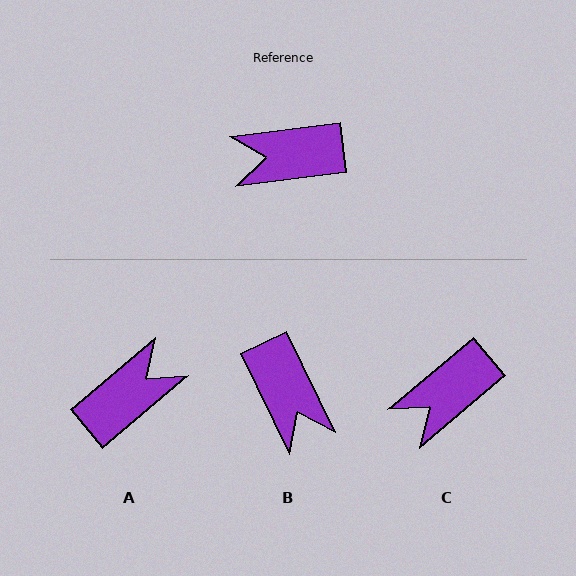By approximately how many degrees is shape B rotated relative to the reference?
Approximately 108 degrees counter-clockwise.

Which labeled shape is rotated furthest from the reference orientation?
A, about 147 degrees away.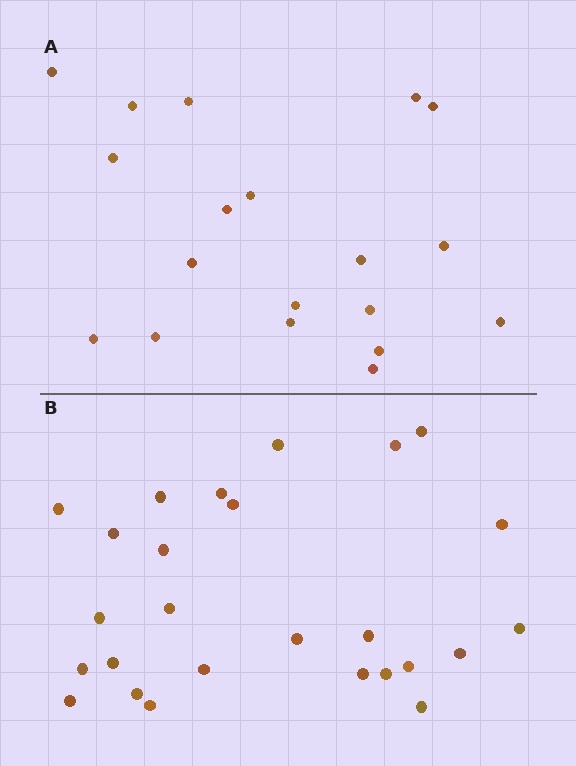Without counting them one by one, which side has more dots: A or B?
Region B (the bottom region) has more dots.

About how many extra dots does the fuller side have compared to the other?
Region B has roughly 8 or so more dots than region A.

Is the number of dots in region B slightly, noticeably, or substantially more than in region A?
Region B has noticeably more, but not dramatically so. The ratio is roughly 1.4 to 1.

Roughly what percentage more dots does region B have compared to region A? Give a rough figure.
About 35% more.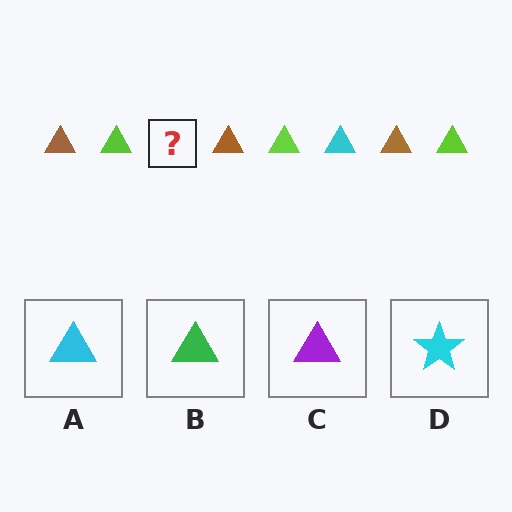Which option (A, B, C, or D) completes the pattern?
A.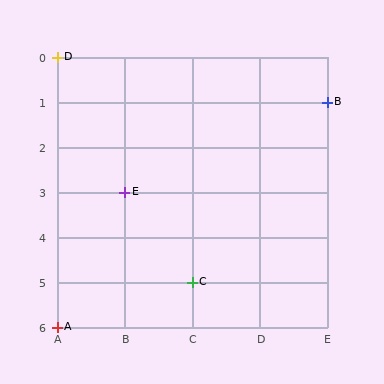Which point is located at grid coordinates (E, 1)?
Point B is at (E, 1).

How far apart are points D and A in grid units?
Points D and A are 6 rows apart.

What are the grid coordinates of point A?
Point A is at grid coordinates (A, 6).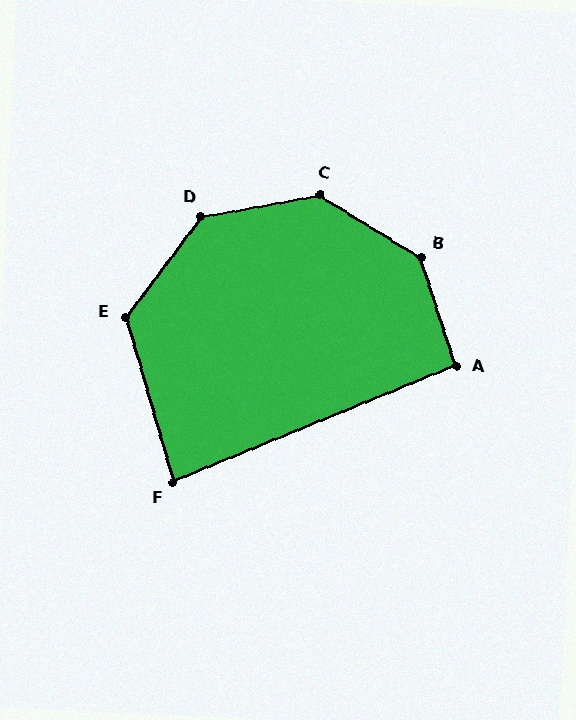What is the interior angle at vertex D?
Approximately 137 degrees (obtuse).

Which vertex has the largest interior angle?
B, at approximately 139 degrees.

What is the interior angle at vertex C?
Approximately 138 degrees (obtuse).